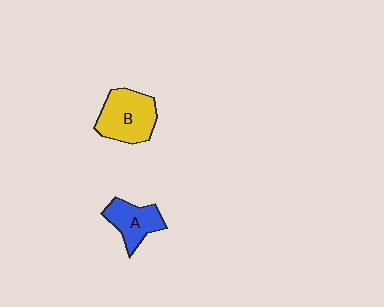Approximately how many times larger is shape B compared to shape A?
Approximately 1.4 times.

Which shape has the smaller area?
Shape A (blue).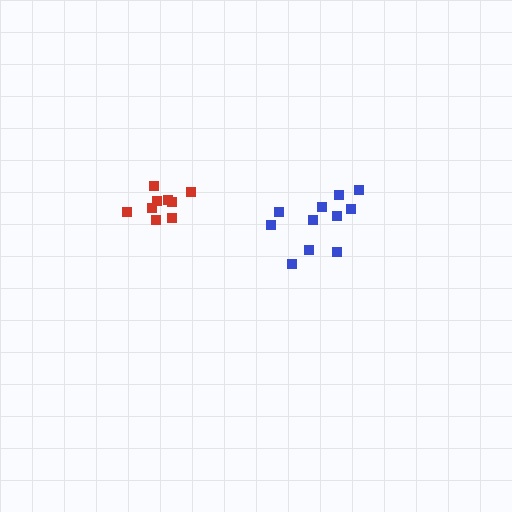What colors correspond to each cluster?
The clusters are colored: red, blue.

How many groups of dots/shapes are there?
There are 2 groups.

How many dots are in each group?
Group 1: 9 dots, Group 2: 11 dots (20 total).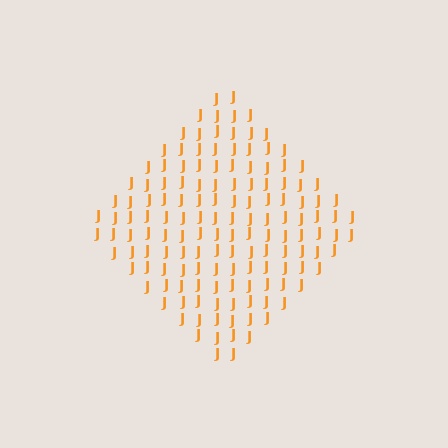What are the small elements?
The small elements are letter J's.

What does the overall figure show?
The overall figure shows a diamond.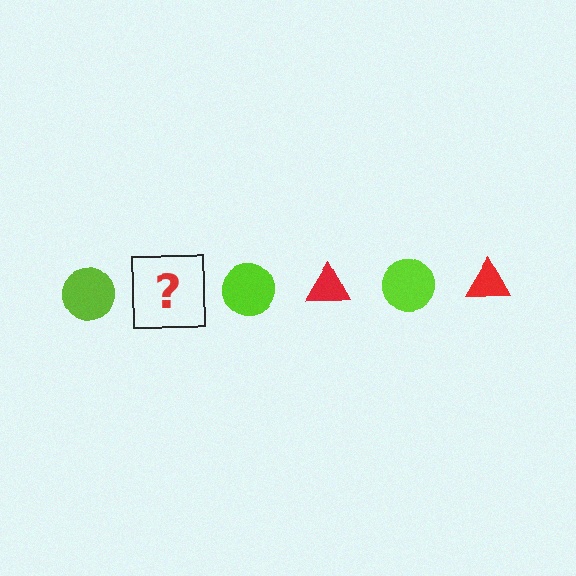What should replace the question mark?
The question mark should be replaced with a red triangle.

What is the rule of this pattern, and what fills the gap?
The rule is that the pattern alternates between lime circle and red triangle. The gap should be filled with a red triangle.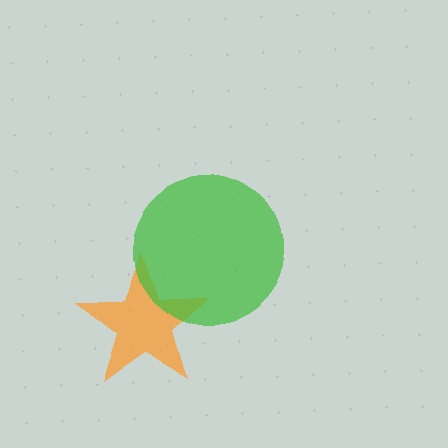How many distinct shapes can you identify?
There are 2 distinct shapes: an orange star, a green circle.